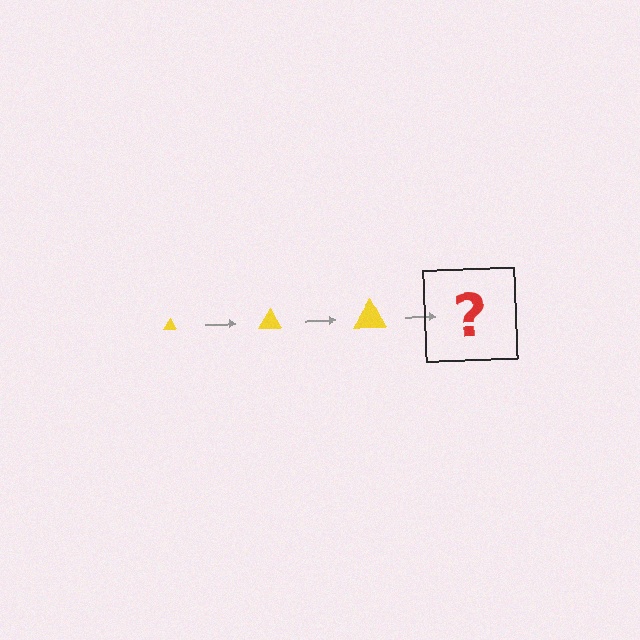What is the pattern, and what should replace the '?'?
The pattern is that the triangle gets progressively larger each step. The '?' should be a yellow triangle, larger than the previous one.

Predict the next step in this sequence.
The next step is a yellow triangle, larger than the previous one.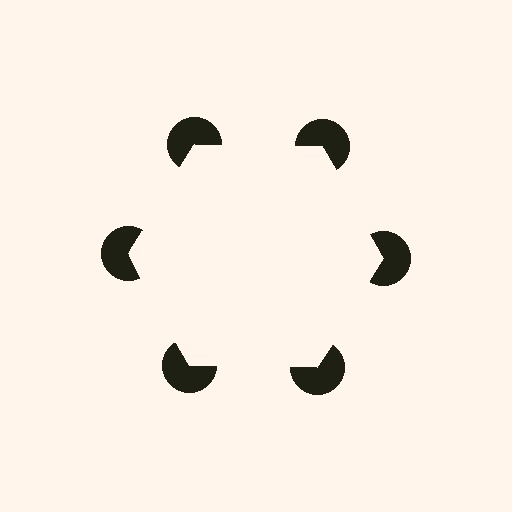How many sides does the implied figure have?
6 sides.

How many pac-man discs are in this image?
There are 6 — one at each vertex of the illusory hexagon.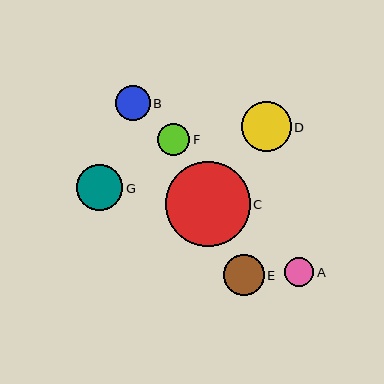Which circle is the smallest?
Circle A is the smallest with a size of approximately 29 pixels.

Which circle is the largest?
Circle C is the largest with a size of approximately 84 pixels.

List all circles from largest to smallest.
From largest to smallest: C, D, G, E, B, F, A.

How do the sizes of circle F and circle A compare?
Circle F and circle A are approximately the same size.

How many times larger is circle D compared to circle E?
Circle D is approximately 1.2 times the size of circle E.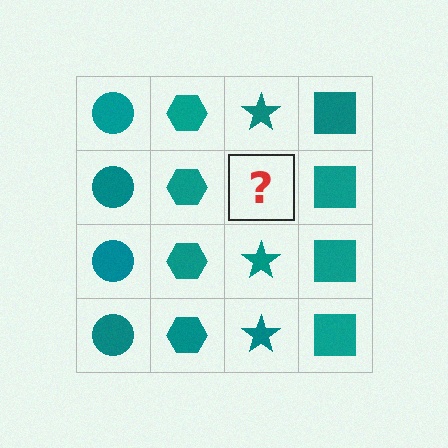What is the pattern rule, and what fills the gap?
The rule is that each column has a consistent shape. The gap should be filled with a teal star.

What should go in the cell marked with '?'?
The missing cell should contain a teal star.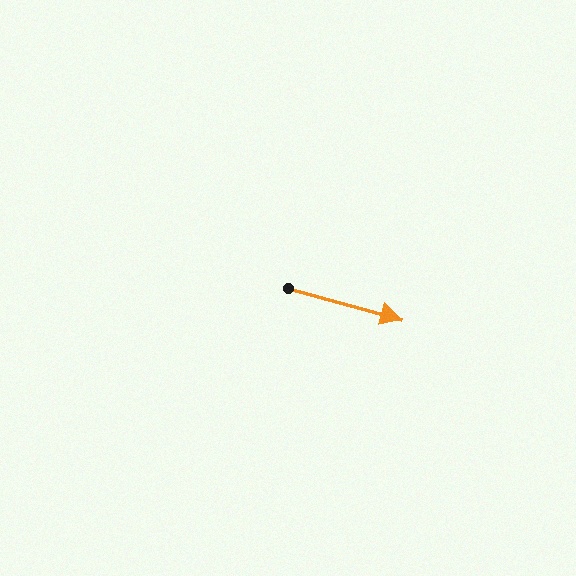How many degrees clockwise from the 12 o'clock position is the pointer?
Approximately 105 degrees.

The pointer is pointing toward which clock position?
Roughly 4 o'clock.